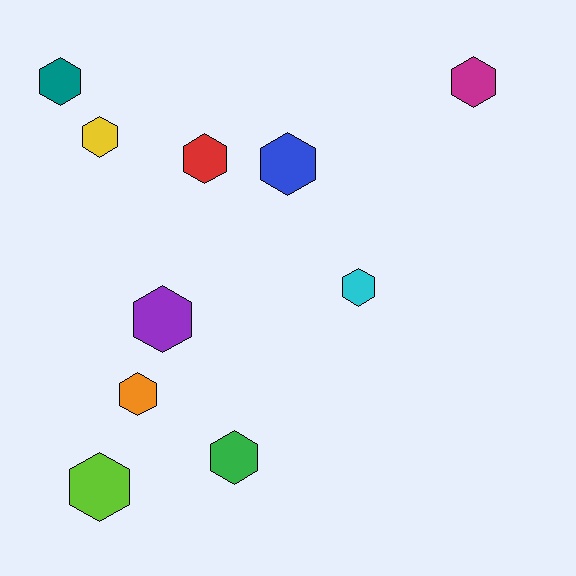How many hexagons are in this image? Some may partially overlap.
There are 10 hexagons.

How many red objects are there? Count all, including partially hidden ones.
There is 1 red object.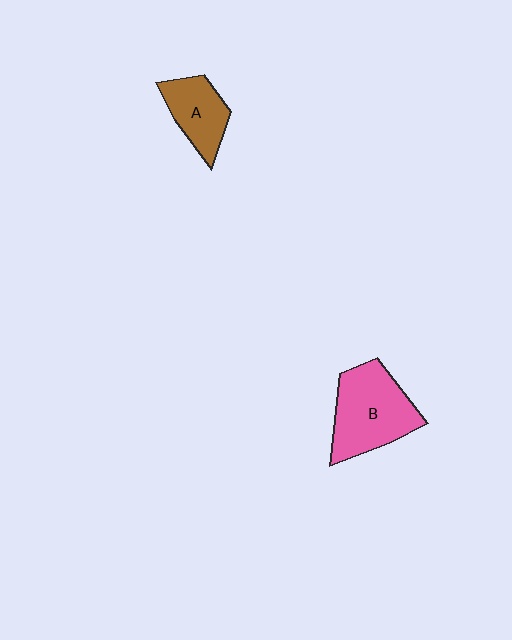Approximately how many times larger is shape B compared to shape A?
Approximately 1.6 times.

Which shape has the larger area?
Shape B (pink).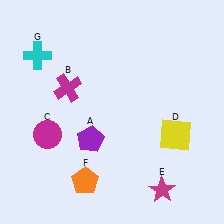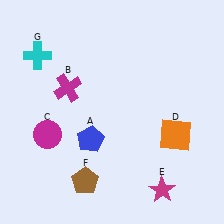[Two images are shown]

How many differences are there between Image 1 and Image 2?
There are 3 differences between the two images.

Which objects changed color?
A changed from purple to blue. D changed from yellow to orange. F changed from orange to brown.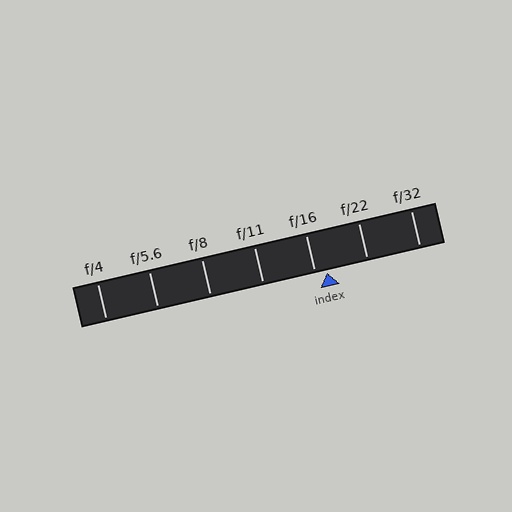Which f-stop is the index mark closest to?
The index mark is closest to f/16.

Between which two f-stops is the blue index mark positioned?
The index mark is between f/16 and f/22.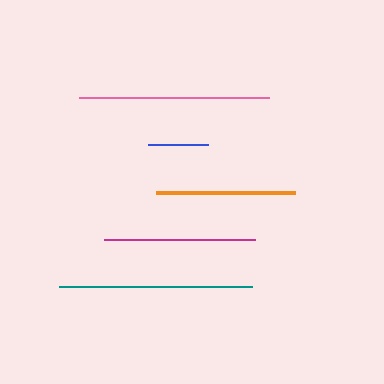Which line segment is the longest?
The teal line is the longest at approximately 193 pixels.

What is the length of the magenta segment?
The magenta segment is approximately 151 pixels long.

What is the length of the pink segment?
The pink segment is approximately 190 pixels long.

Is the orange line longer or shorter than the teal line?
The teal line is longer than the orange line.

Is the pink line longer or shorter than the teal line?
The teal line is longer than the pink line.